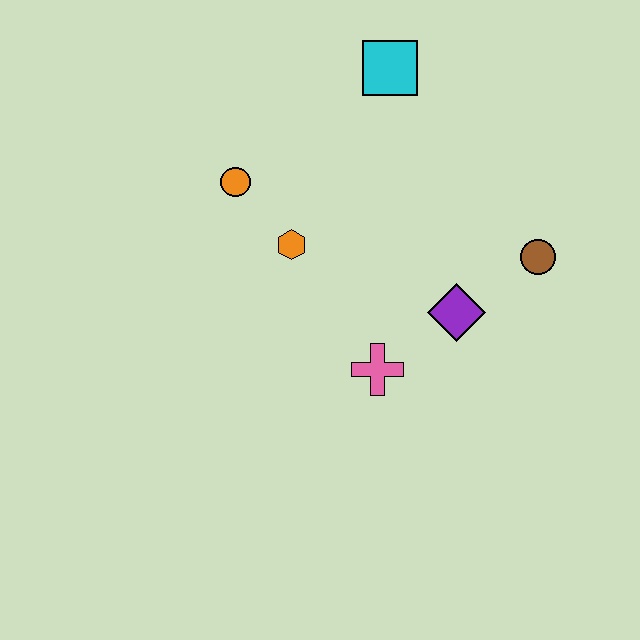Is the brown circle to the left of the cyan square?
No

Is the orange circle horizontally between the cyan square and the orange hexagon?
No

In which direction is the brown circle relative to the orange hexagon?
The brown circle is to the right of the orange hexagon.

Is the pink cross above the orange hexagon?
No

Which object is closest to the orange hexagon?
The orange circle is closest to the orange hexagon.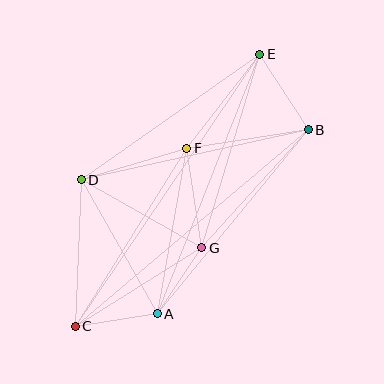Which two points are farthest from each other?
Points C and E are farthest from each other.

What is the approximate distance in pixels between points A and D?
The distance between A and D is approximately 154 pixels.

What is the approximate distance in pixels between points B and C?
The distance between B and C is approximately 305 pixels.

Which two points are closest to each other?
Points A and G are closest to each other.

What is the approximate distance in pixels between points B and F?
The distance between B and F is approximately 123 pixels.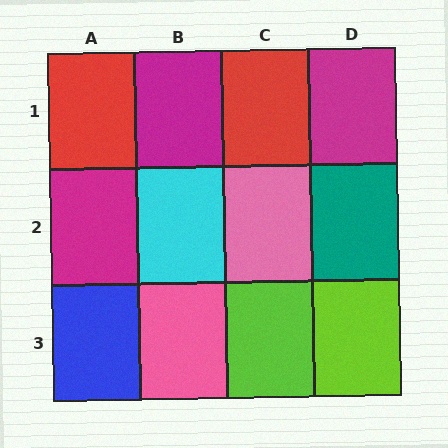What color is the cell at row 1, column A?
Red.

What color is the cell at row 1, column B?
Magenta.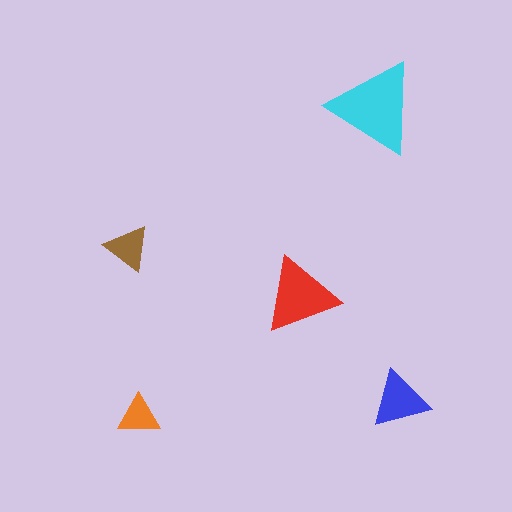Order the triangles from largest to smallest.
the cyan one, the red one, the blue one, the brown one, the orange one.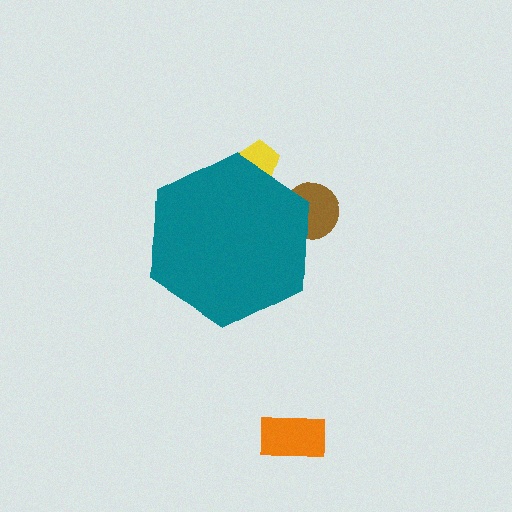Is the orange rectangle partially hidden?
No, the orange rectangle is fully visible.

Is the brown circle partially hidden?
Yes, the brown circle is partially hidden behind the teal hexagon.